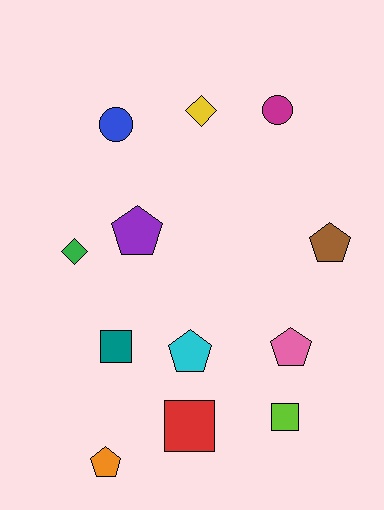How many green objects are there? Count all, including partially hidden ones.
There is 1 green object.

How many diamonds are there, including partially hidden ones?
There are 2 diamonds.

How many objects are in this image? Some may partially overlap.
There are 12 objects.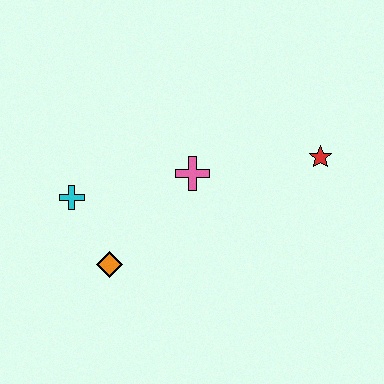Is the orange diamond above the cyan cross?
No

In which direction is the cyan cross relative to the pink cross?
The cyan cross is to the left of the pink cross.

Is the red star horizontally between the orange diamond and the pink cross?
No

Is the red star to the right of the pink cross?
Yes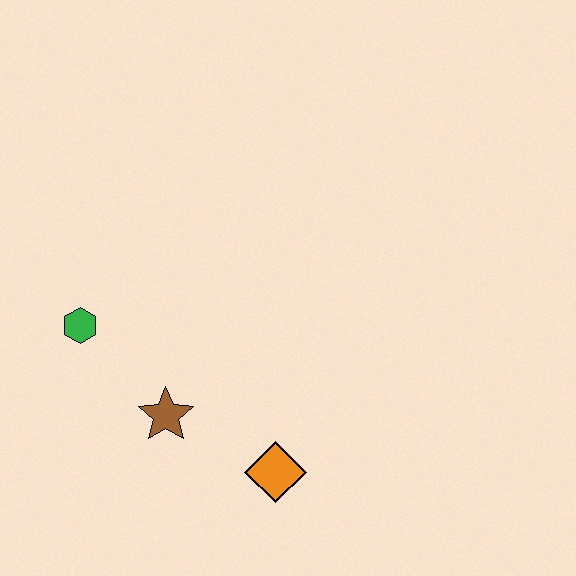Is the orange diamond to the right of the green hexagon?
Yes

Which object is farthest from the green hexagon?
The orange diamond is farthest from the green hexagon.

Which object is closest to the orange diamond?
The brown star is closest to the orange diamond.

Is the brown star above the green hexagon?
No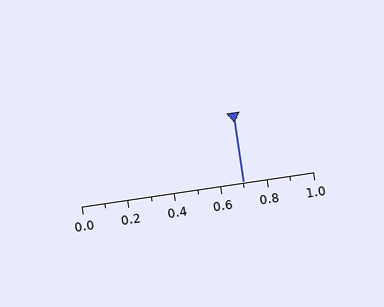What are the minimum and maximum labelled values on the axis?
The axis runs from 0.0 to 1.0.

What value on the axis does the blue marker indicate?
The marker indicates approximately 0.7.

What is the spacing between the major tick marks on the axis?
The major ticks are spaced 0.2 apart.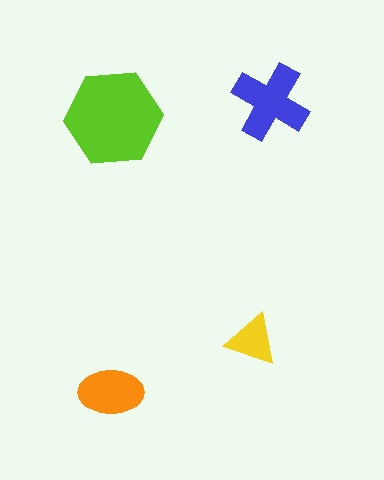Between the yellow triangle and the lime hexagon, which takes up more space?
The lime hexagon.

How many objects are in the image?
There are 4 objects in the image.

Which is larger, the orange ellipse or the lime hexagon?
The lime hexagon.